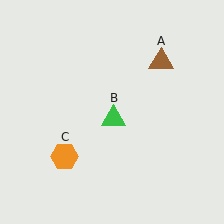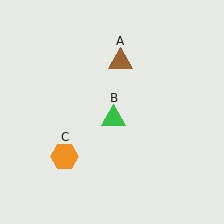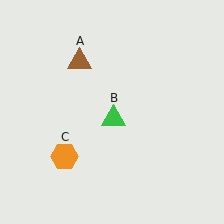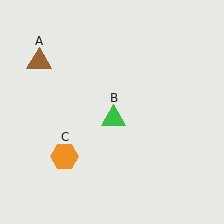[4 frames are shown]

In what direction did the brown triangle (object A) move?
The brown triangle (object A) moved left.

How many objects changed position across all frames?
1 object changed position: brown triangle (object A).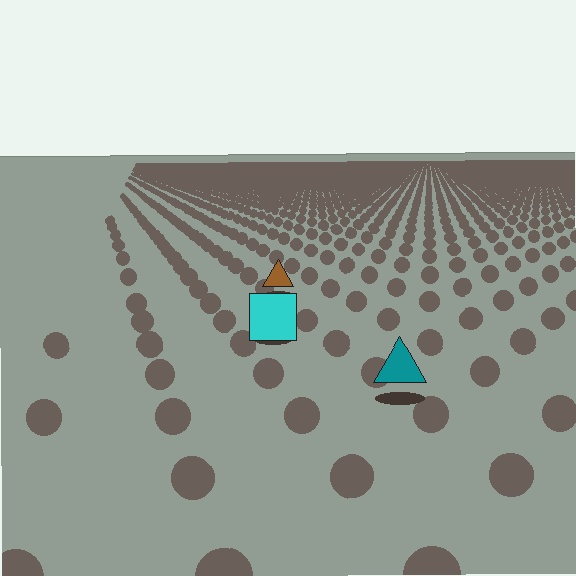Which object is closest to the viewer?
The teal triangle is closest. The texture marks near it are larger and more spread out.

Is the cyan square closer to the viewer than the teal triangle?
No. The teal triangle is closer — you can tell from the texture gradient: the ground texture is coarser near it.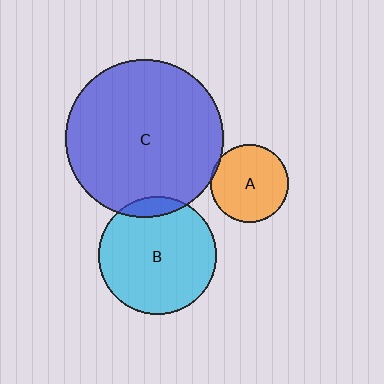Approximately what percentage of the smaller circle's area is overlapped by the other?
Approximately 10%.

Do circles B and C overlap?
Yes.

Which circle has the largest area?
Circle C (blue).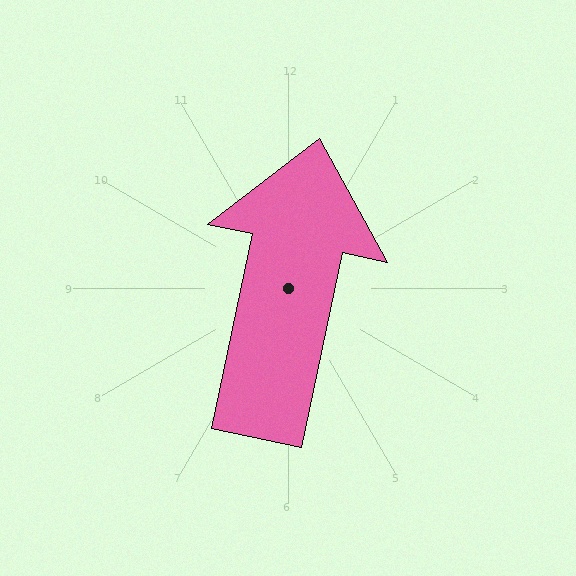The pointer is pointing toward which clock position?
Roughly 12 o'clock.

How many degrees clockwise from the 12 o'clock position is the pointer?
Approximately 12 degrees.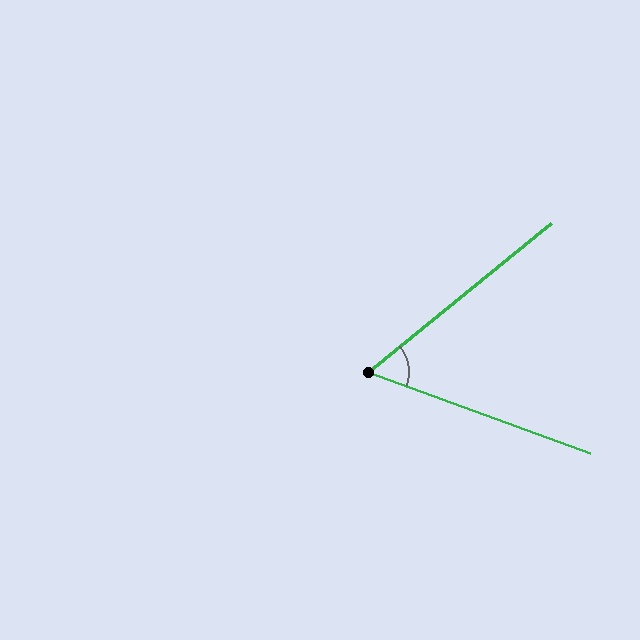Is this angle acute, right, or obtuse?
It is acute.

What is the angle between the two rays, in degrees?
Approximately 59 degrees.